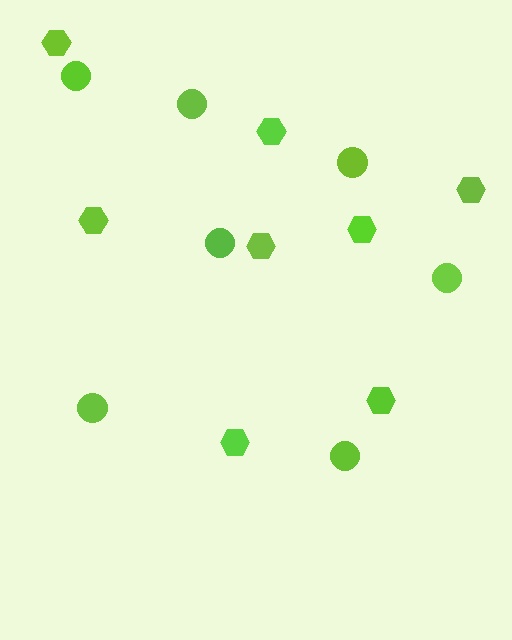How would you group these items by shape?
There are 2 groups: one group of circles (7) and one group of hexagons (8).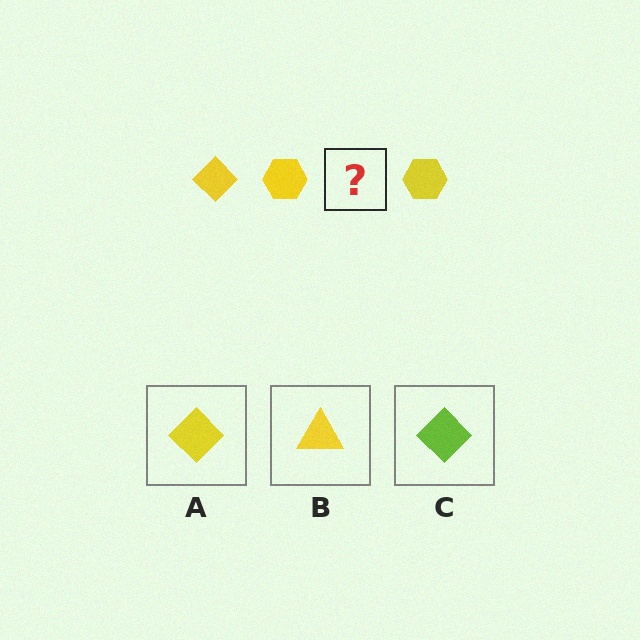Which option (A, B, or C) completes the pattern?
A.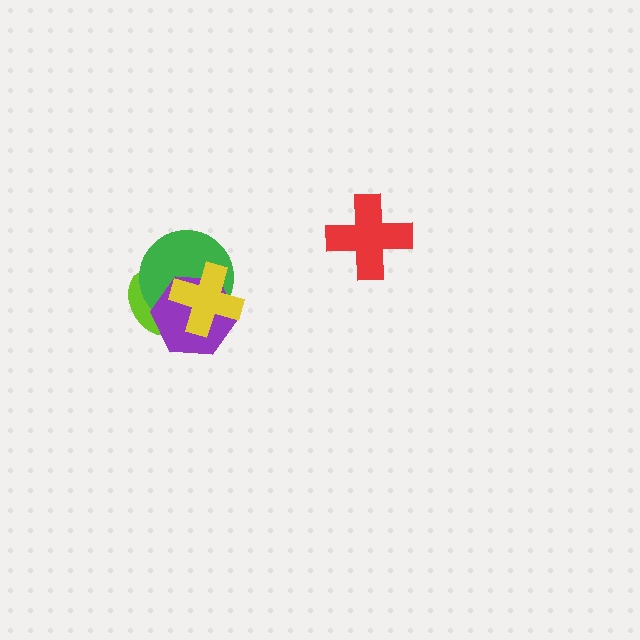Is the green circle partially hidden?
Yes, it is partially covered by another shape.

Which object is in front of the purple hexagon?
The yellow cross is in front of the purple hexagon.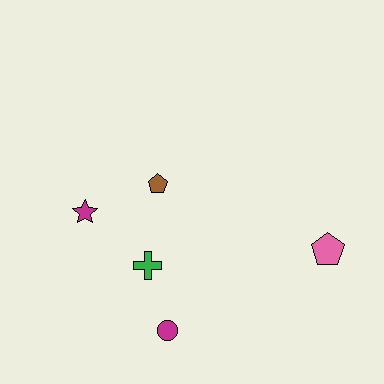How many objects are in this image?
There are 5 objects.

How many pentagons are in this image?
There are 2 pentagons.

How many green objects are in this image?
There is 1 green object.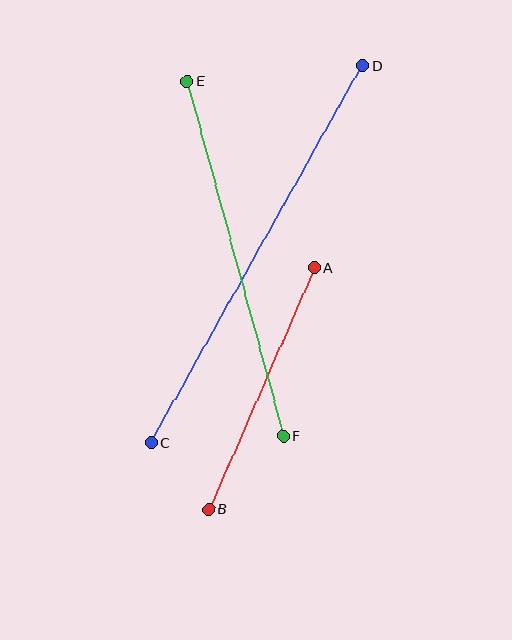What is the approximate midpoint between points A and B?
The midpoint is at approximately (262, 389) pixels.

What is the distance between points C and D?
The distance is approximately 433 pixels.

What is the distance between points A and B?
The distance is approximately 263 pixels.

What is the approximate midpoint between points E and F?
The midpoint is at approximately (235, 258) pixels.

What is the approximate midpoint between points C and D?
The midpoint is at approximately (257, 254) pixels.